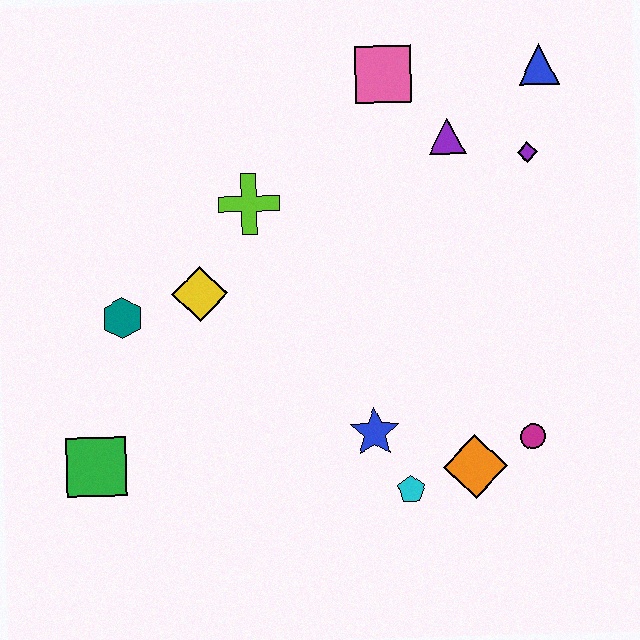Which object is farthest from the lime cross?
The magenta circle is farthest from the lime cross.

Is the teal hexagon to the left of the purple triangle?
Yes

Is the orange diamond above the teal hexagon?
No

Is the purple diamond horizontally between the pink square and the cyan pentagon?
No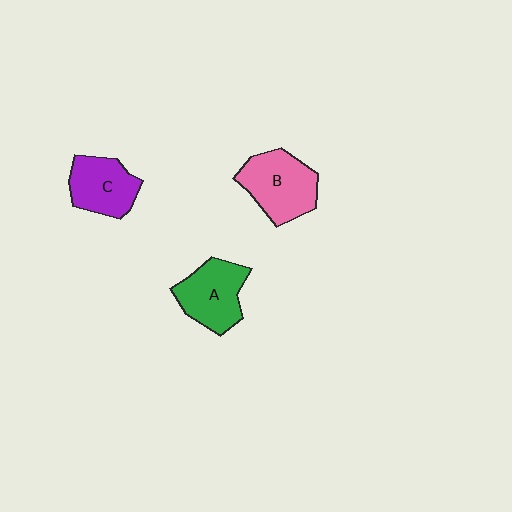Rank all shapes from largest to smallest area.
From largest to smallest: B (pink), A (green), C (purple).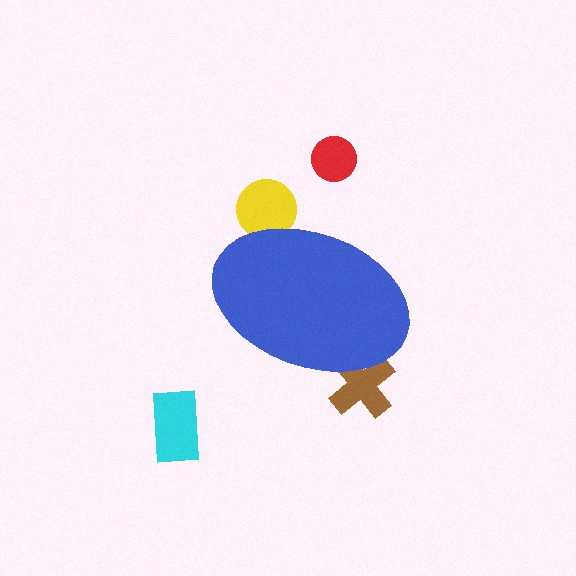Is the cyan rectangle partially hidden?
No, the cyan rectangle is fully visible.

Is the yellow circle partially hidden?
Yes, the yellow circle is partially hidden behind the blue ellipse.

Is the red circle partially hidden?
No, the red circle is fully visible.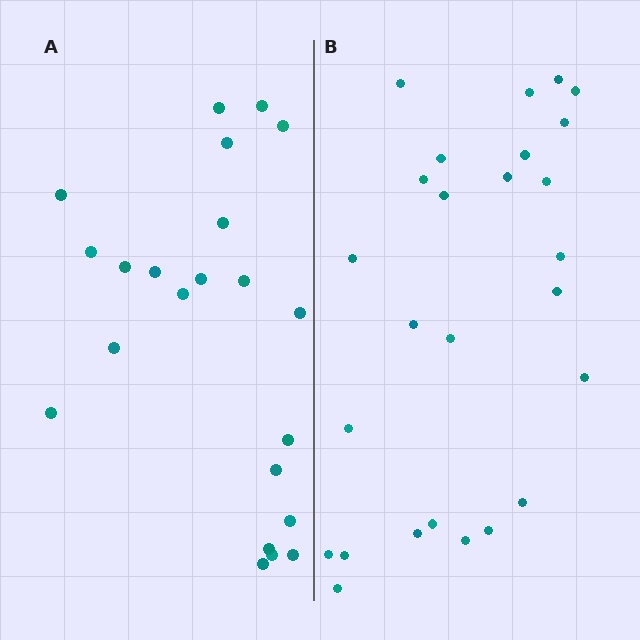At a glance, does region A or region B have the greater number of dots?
Region B (the right region) has more dots.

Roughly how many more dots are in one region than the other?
Region B has about 4 more dots than region A.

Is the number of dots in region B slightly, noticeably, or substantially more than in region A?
Region B has only slightly more — the two regions are fairly close. The ratio is roughly 1.2 to 1.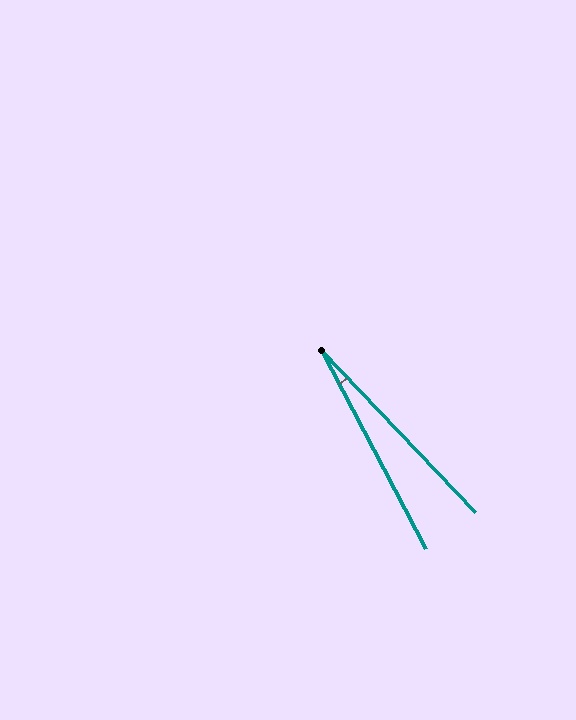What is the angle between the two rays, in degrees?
Approximately 16 degrees.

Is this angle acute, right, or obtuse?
It is acute.